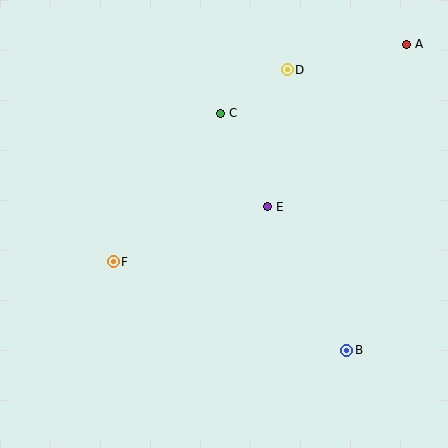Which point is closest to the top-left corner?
Point C is closest to the top-left corner.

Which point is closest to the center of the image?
Point E at (268, 207) is closest to the center.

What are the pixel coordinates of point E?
Point E is at (268, 207).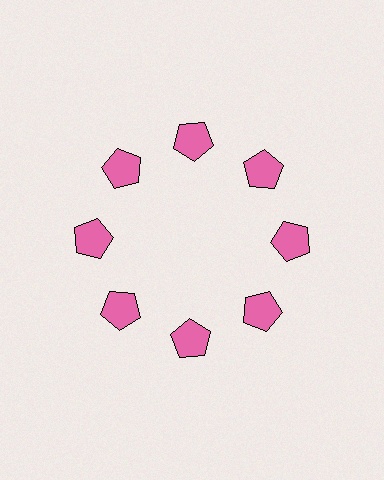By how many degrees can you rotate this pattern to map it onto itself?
The pattern maps onto itself every 45 degrees of rotation.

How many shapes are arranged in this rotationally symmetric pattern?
There are 8 shapes, arranged in 8 groups of 1.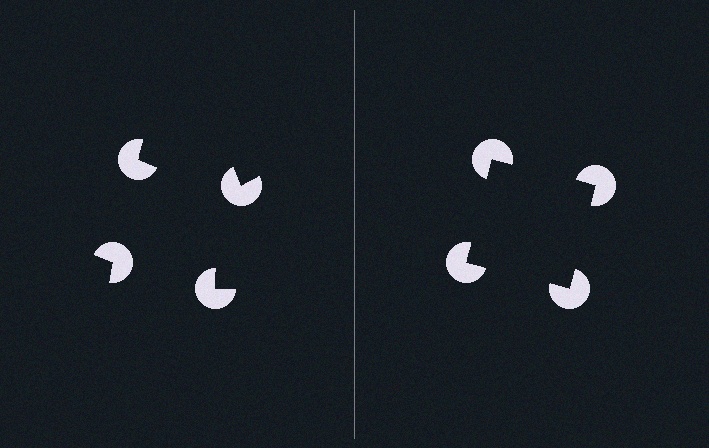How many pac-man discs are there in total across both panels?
8 — 4 on each side.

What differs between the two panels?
The pac-man discs are positioned identically on both sides; only the wedge orientations differ. On the right they align to a square; on the left they are misaligned.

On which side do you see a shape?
An illusory square appears on the right side. On the left side the wedge cuts are rotated, so no coherent shape forms.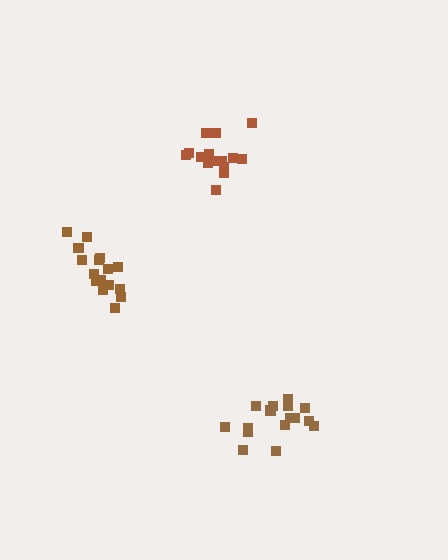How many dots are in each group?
Group 1: 15 dots, Group 2: 17 dots, Group 3: 18 dots (50 total).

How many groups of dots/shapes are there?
There are 3 groups.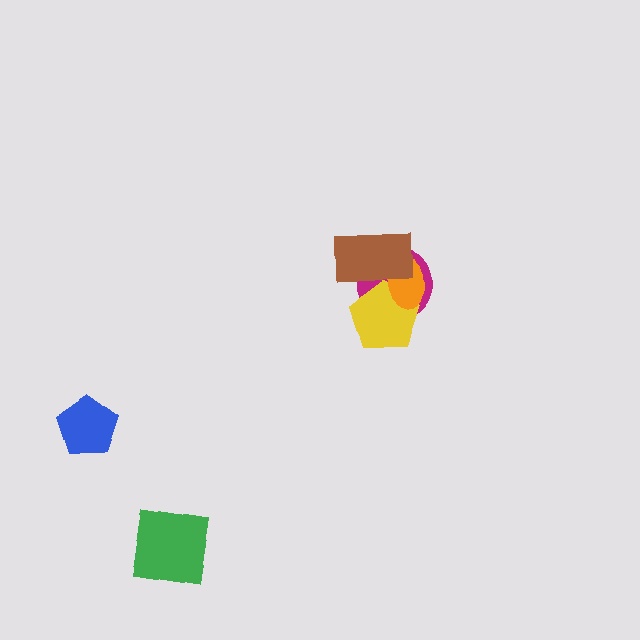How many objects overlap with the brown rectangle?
3 objects overlap with the brown rectangle.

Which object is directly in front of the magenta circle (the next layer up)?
The yellow pentagon is directly in front of the magenta circle.